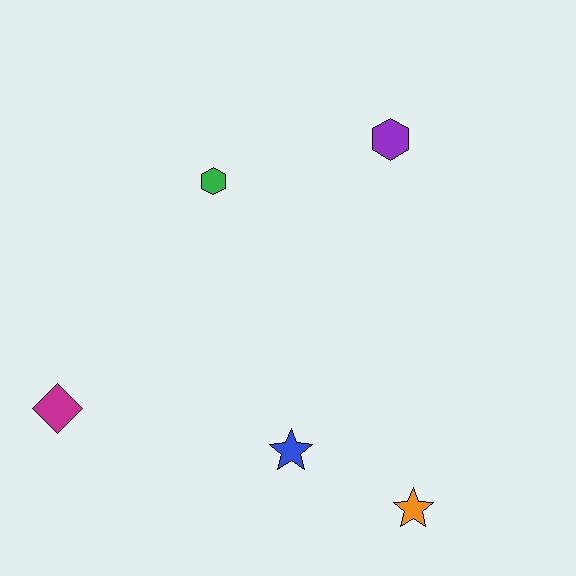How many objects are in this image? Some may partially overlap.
There are 5 objects.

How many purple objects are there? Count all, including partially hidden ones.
There is 1 purple object.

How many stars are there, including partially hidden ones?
There are 2 stars.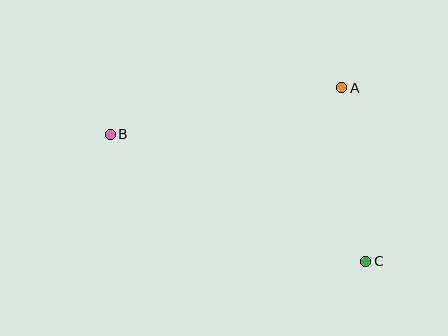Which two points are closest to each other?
Points A and C are closest to each other.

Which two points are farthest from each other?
Points B and C are farthest from each other.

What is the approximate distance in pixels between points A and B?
The distance between A and B is approximately 236 pixels.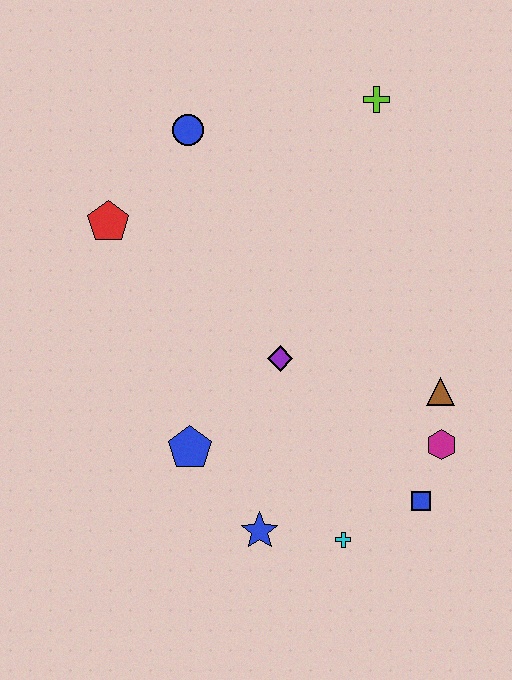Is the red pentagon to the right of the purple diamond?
No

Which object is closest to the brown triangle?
The magenta hexagon is closest to the brown triangle.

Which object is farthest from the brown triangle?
The red pentagon is farthest from the brown triangle.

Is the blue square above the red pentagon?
No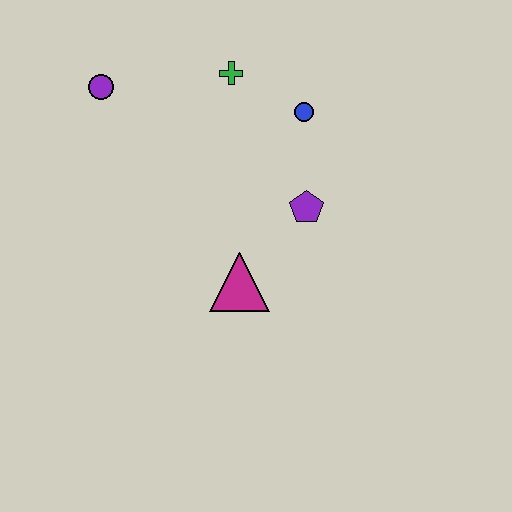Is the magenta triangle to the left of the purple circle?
No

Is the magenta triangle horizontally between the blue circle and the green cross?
Yes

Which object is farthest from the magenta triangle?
The purple circle is farthest from the magenta triangle.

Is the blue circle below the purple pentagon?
No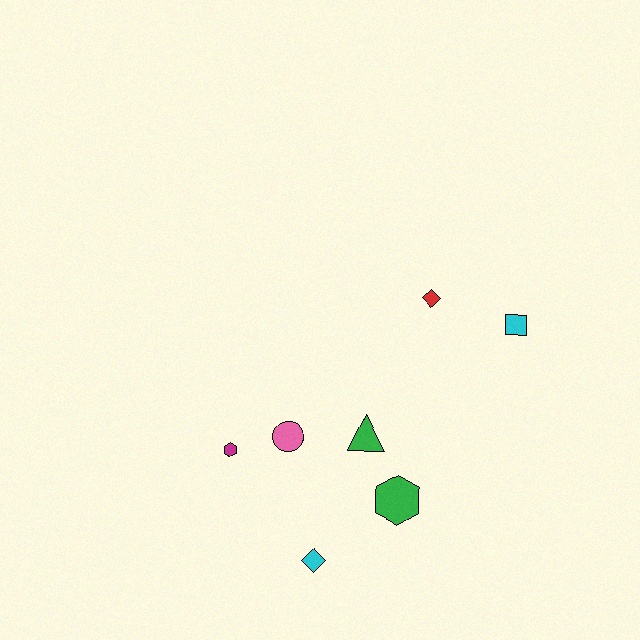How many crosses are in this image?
There are no crosses.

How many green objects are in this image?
There are 2 green objects.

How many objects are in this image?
There are 7 objects.